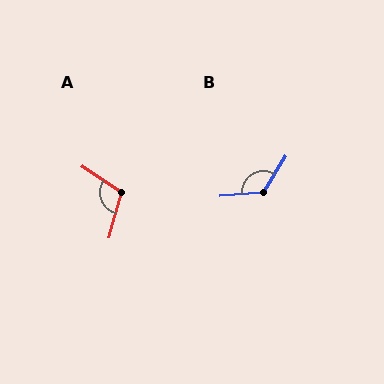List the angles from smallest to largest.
A (109°), B (126°).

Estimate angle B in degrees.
Approximately 126 degrees.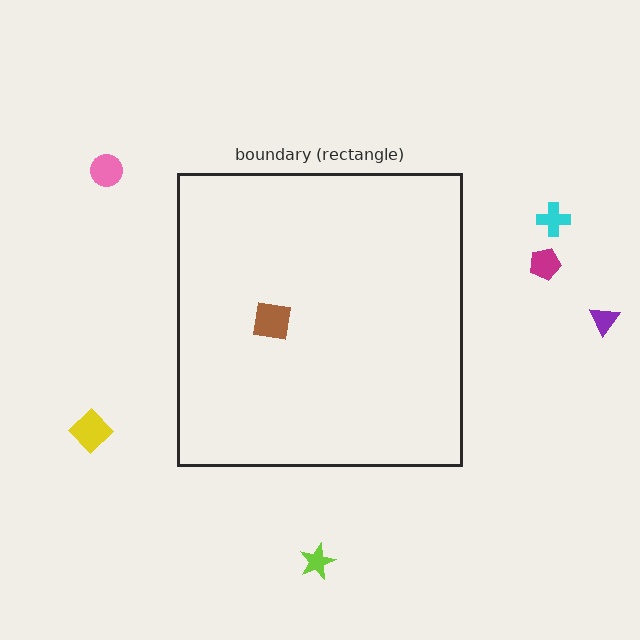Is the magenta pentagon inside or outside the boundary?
Outside.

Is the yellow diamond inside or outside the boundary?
Outside.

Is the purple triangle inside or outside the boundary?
Outside.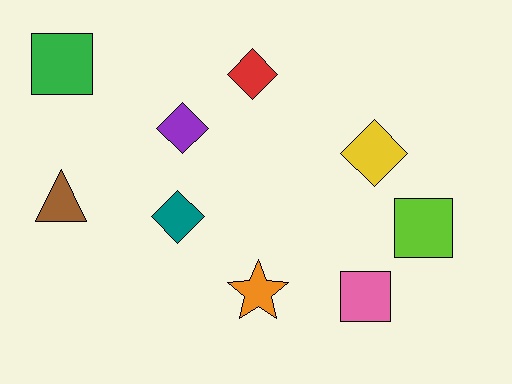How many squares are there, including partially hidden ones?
There are 3 squares.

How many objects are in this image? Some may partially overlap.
There are 9 objects.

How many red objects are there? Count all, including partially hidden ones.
There is 1 red object.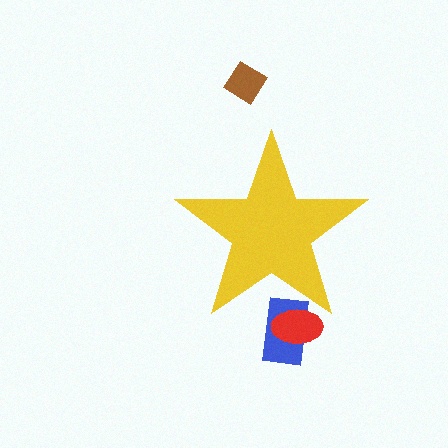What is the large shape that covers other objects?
A yellow star.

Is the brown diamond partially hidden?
No, the brown diamond is fully visible.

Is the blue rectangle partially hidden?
Yes, the blue rectangle is partially hidden behind the yellow star.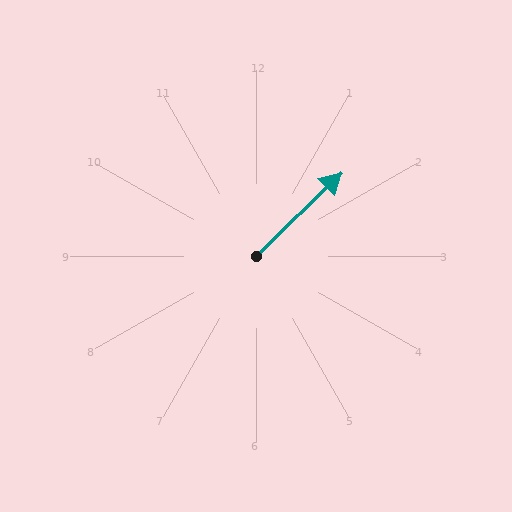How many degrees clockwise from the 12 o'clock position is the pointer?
Approximately 46 degrees.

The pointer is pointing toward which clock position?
Roughly 2 o'clock.